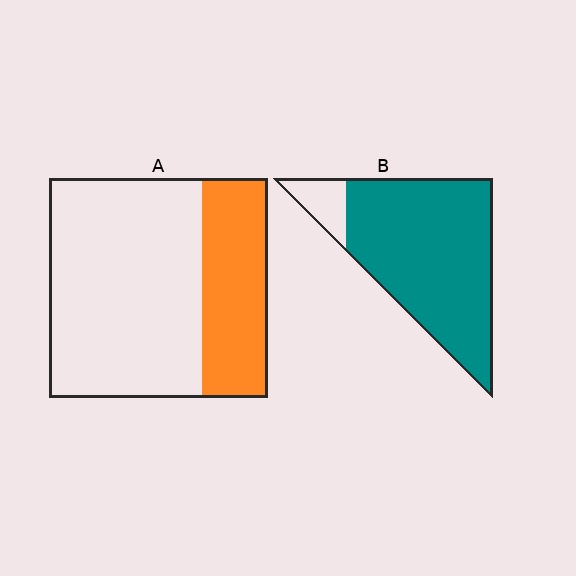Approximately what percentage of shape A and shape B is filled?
A is approximately 30% and B is approximately 90%.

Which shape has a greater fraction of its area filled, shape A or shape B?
Shape B.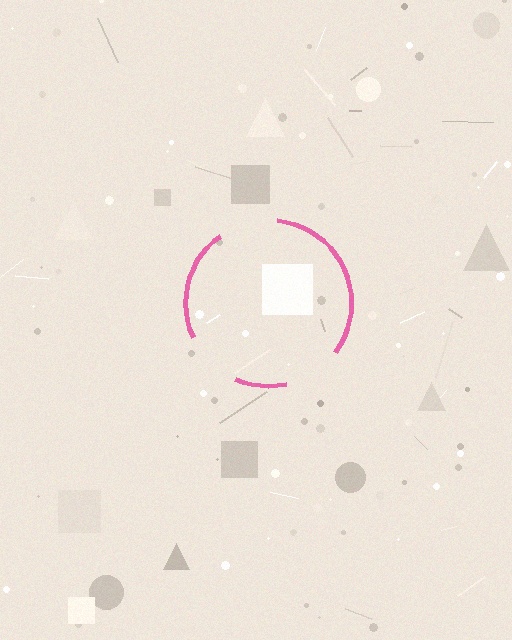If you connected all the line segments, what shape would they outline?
They would outline a circle.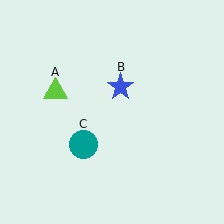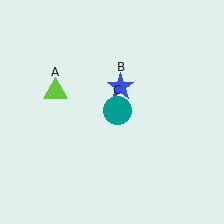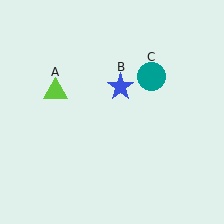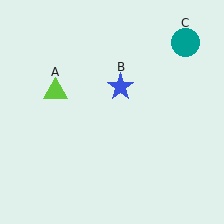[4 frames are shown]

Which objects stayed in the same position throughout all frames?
Lime triangle (object A) and blue star (object B) remained stationary.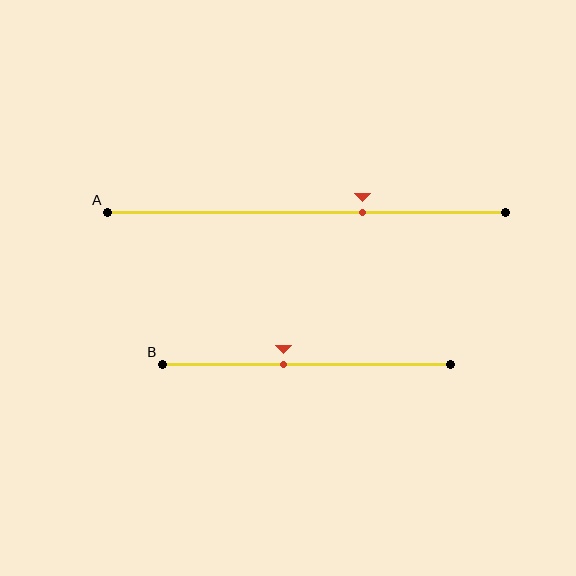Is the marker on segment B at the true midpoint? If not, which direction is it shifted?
No, the marker on segment B is shifted to the left by about 8% of the segment length.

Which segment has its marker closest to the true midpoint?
Segment B has its marker closest to the true midpoint.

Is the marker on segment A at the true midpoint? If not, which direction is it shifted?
No, the marker on segment A is shifted to the right by about 14% of the segment length.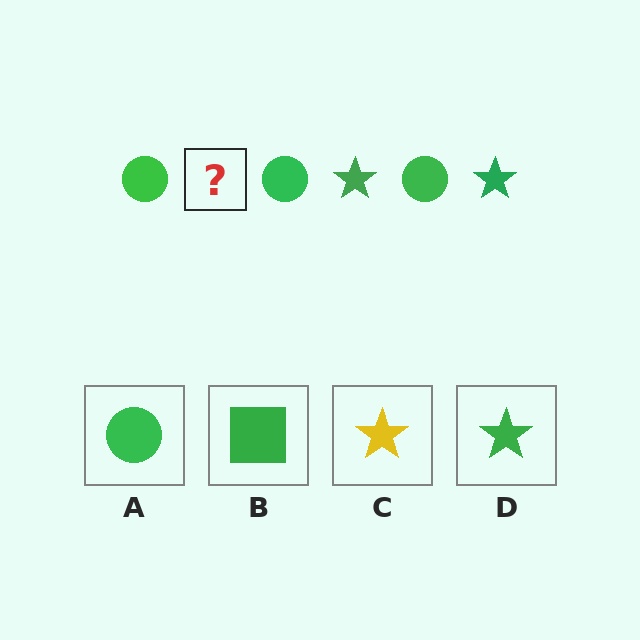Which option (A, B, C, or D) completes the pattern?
D.